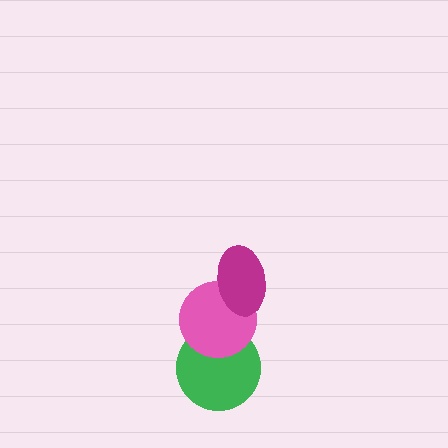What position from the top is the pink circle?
The pink circle is 2nd from the top.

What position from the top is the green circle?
The green circle is 3rd from the top.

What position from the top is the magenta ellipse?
The magenta ellipse is 1st from the top.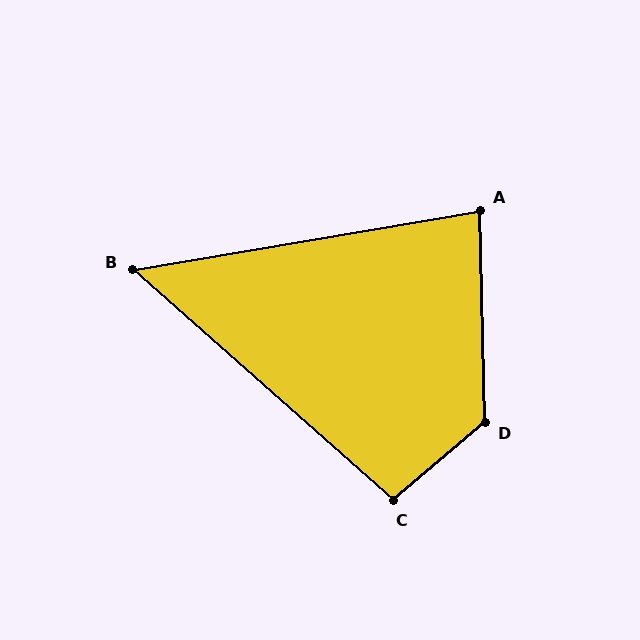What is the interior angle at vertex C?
Approximately 98 degrees (obtuse).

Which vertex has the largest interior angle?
D, at approximately 129 degrees.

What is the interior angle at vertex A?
Approximately 82 degrees (acute).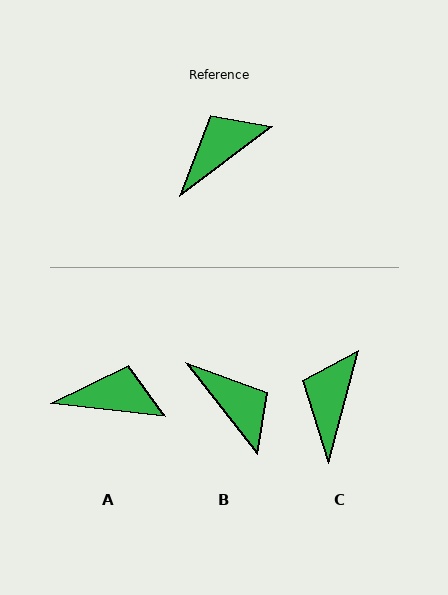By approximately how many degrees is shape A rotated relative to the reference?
Approximately 44 degrees clockwise.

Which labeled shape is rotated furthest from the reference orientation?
B, about 89 degrees away.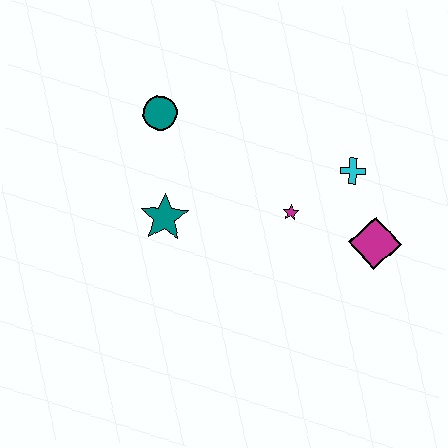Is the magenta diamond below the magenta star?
Yes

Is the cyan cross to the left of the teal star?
No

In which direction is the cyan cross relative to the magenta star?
The cyan cross is to the right of the magenta star.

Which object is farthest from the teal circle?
The magenta diamond is farthest from the teal circle.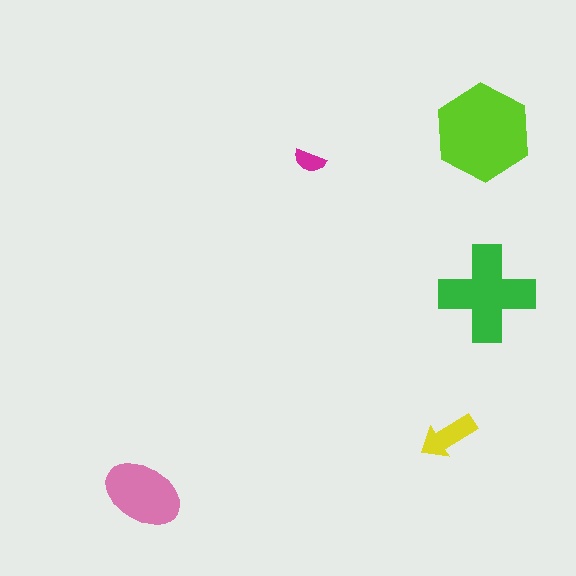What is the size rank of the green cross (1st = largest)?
2nd.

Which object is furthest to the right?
The green cross is rightmost.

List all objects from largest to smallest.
The lime hexagon, the green cross, the pink ellipse, the yellow arrow, the magenta semicircle.